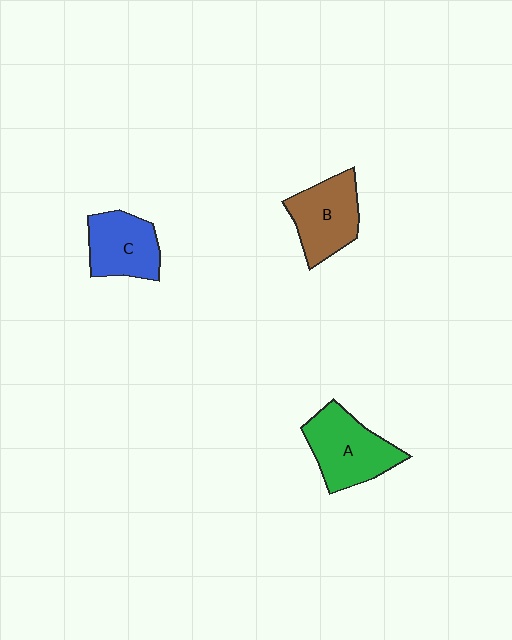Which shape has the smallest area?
Shape C (blue).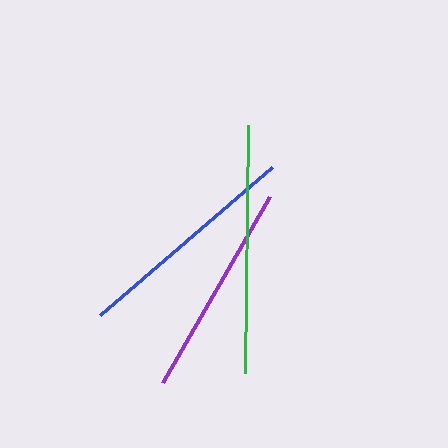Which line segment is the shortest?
The purple line is the shortest at approximately 214 pixels.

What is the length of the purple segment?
The purple segment is approximately 214 pixels long.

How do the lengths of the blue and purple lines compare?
The blue and purple lines are approximately the same length.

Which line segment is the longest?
The green line is the longest at approximately 248 pixels.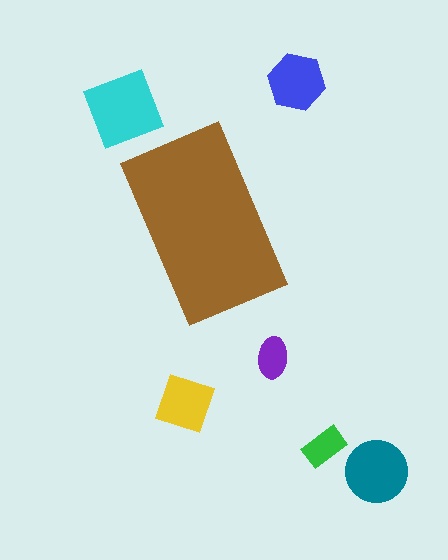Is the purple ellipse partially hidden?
No, the purple ellipse is fully visible.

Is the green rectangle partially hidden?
No, the green rectangle is fully visible.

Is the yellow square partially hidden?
No, the yellow square is fully visible.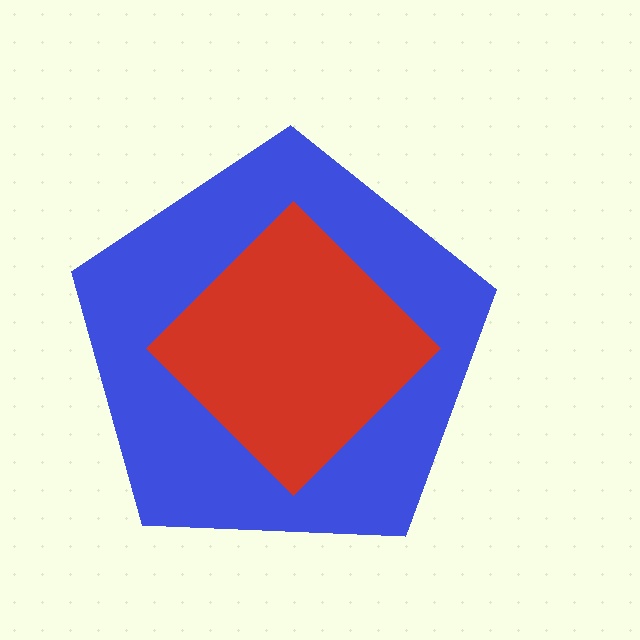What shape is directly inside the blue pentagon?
The red diamond.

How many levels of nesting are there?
2.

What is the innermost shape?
The red diamond.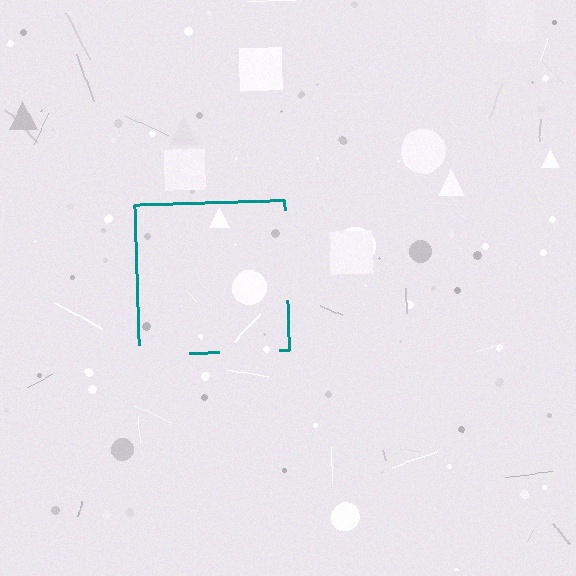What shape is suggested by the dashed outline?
The dashed outline suggests a square.